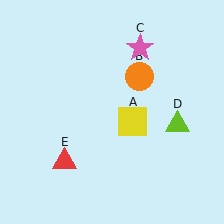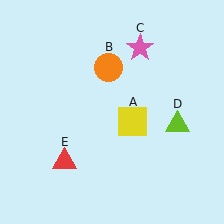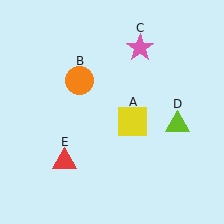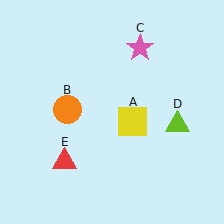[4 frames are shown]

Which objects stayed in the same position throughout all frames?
Yellow square (object A) and pink star (object C) and lime triangle (object D) and red triangle (object E) remained stationary.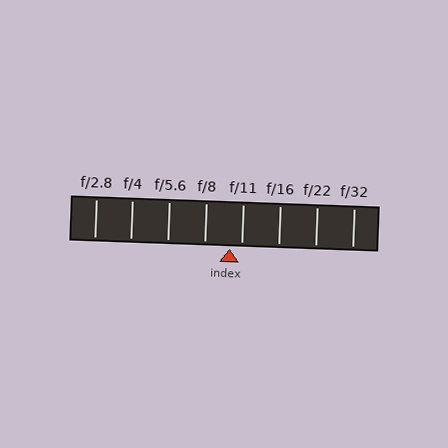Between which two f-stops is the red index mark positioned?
The index mark is between f/8 and f/11.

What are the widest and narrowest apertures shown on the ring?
The widest aperture shown is f/2.8 and the narrowest is f/32.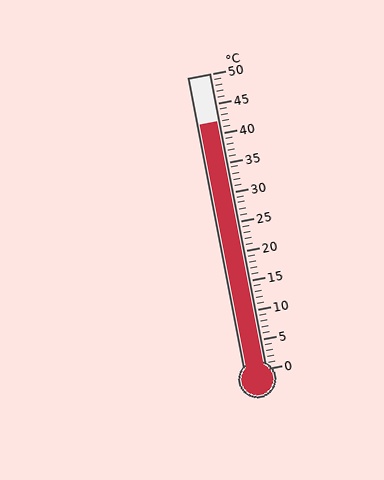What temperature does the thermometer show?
The thermometer shows approximately 42°C.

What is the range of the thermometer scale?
The thermometer scale ranges from 0°C to 50°C.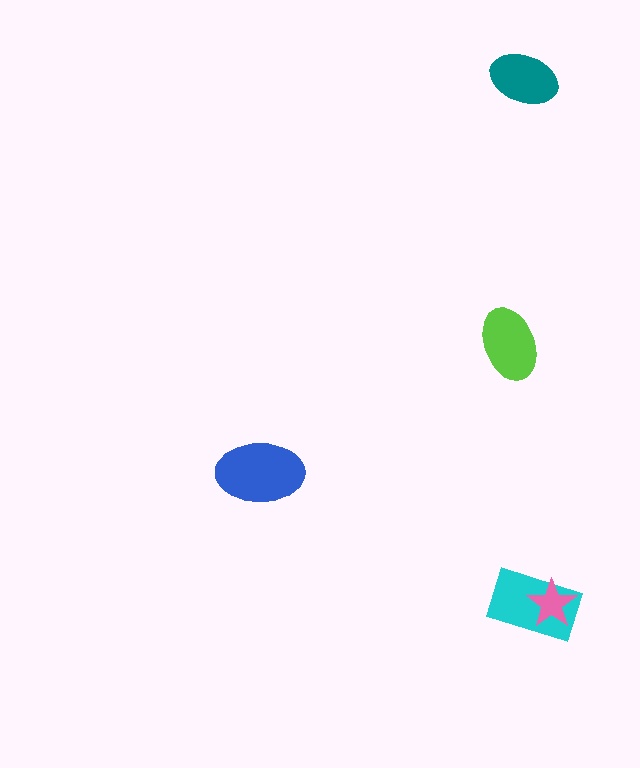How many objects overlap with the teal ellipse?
0 objects overlap with the teal ellipse.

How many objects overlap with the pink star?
1 object overlaps with the pink star.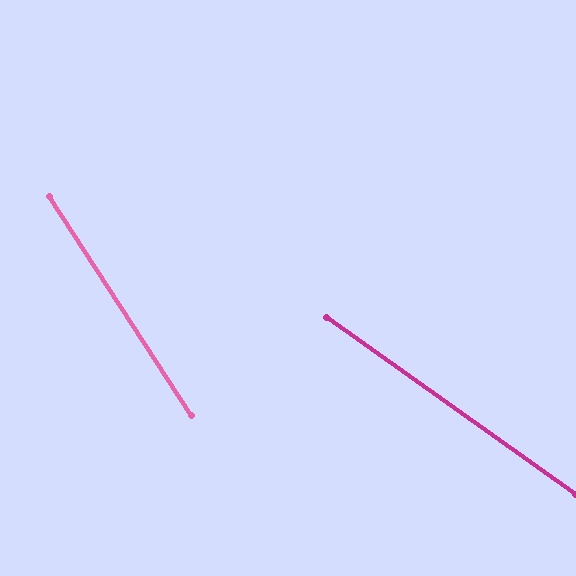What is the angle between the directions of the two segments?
Approximately 22 degrees.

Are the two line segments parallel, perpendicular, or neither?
Neither parallel nor perpendicular — they differ by about 22°.